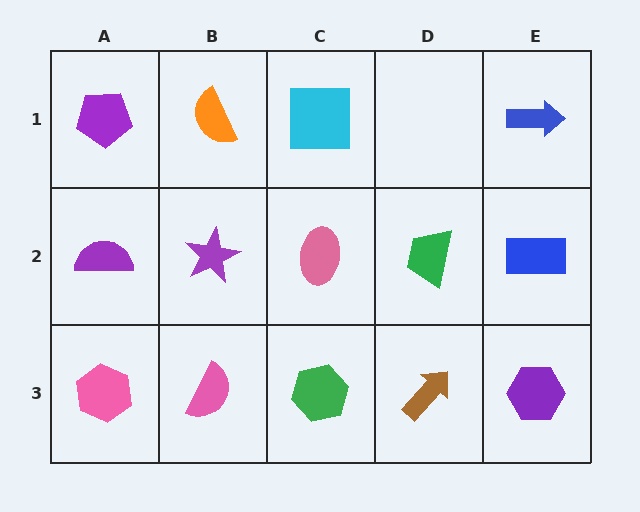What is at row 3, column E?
A purple hexagon.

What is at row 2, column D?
A green trapezoid.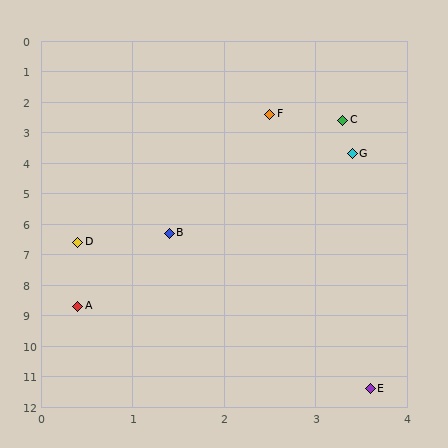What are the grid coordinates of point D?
Point D is at approximately (0.4, 6.6).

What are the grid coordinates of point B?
Point B is at approximately (1.4, 6.3).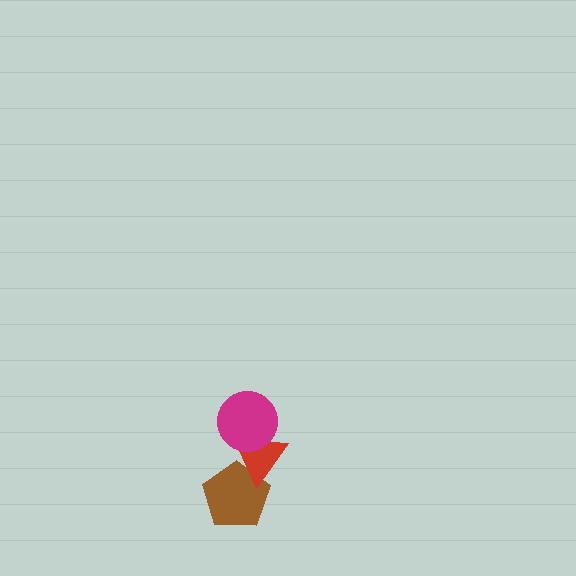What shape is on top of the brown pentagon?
The red triangle is on top of the brown pentagon.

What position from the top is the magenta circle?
The magenta circle is 1st from the top.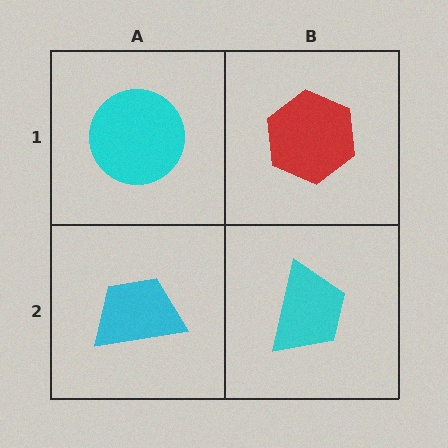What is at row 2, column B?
A cyan trapezoid.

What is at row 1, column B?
A red hexagon.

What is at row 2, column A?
A cyan trapezoid.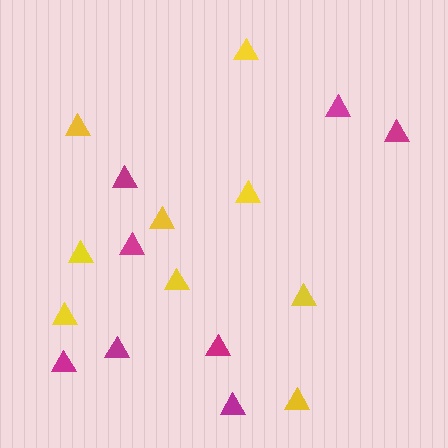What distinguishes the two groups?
There are 2 groups: one group of magenta triangles (8) and one group of yellow triangles (9).